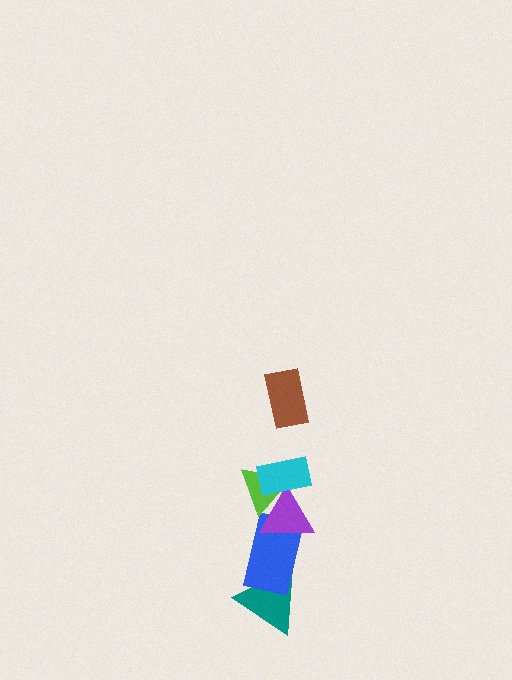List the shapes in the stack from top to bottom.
From top to bottom: the brown rectangle, the cyan rectangle, the lime triangle, the purple triangle, the blue rectangle, the teal triangle.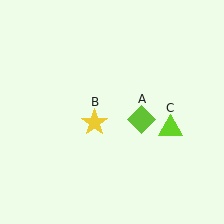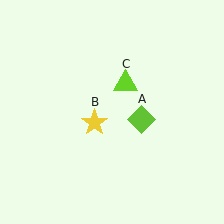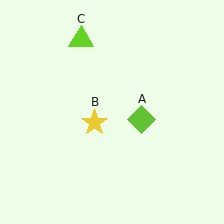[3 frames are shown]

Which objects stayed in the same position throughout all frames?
Lime diamond (object A) and yellow star (object B) remained stationary.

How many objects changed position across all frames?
1 object changed position: lime triangle (object C).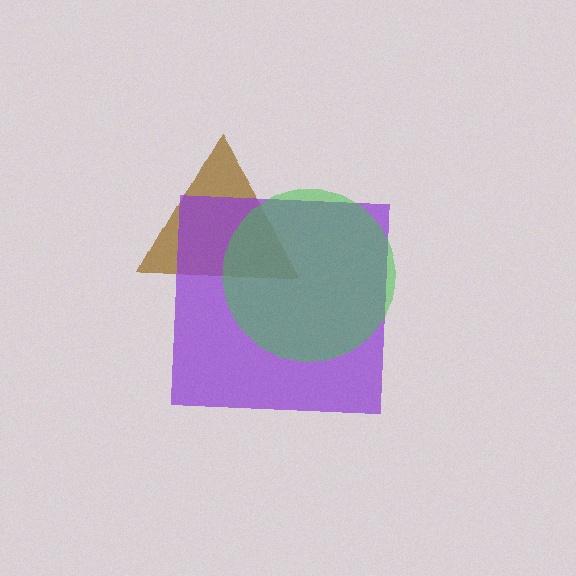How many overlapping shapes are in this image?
There are 3 overlapping shapes in the image.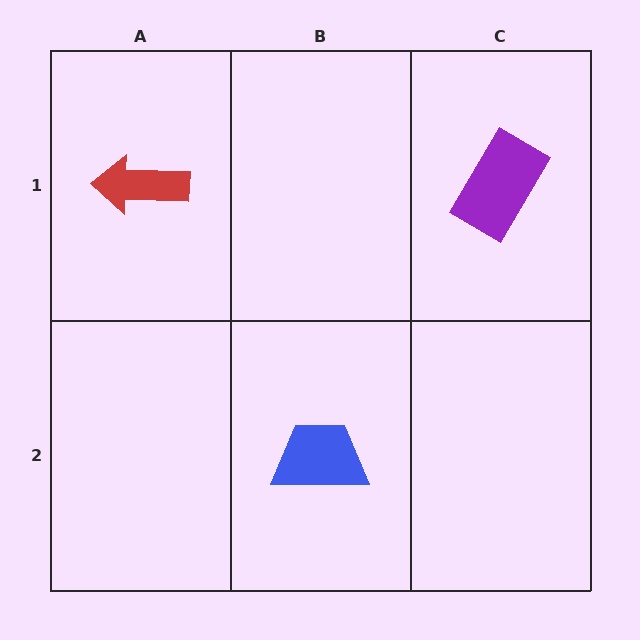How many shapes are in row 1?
2 shapes.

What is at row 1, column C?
A purple rectangle.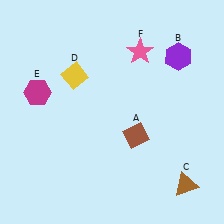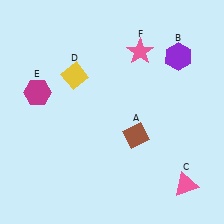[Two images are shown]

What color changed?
The triangle (C) changed from brown in Image 1 to pink in Image 2.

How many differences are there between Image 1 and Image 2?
There is 1 difference between the two images.